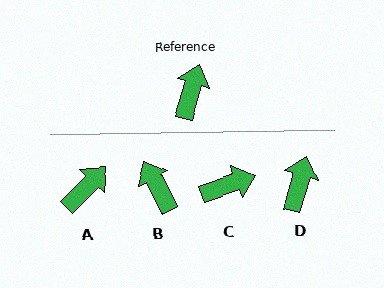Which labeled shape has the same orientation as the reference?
D.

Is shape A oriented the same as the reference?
No, it is off by about 29 degrees.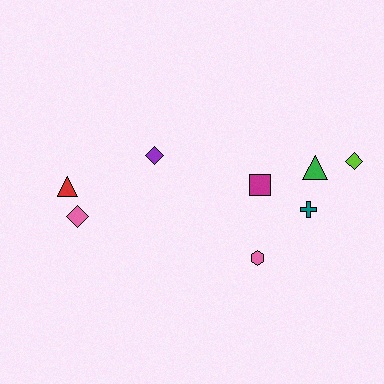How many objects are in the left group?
There are 3 objects.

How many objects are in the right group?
There are 5 objects.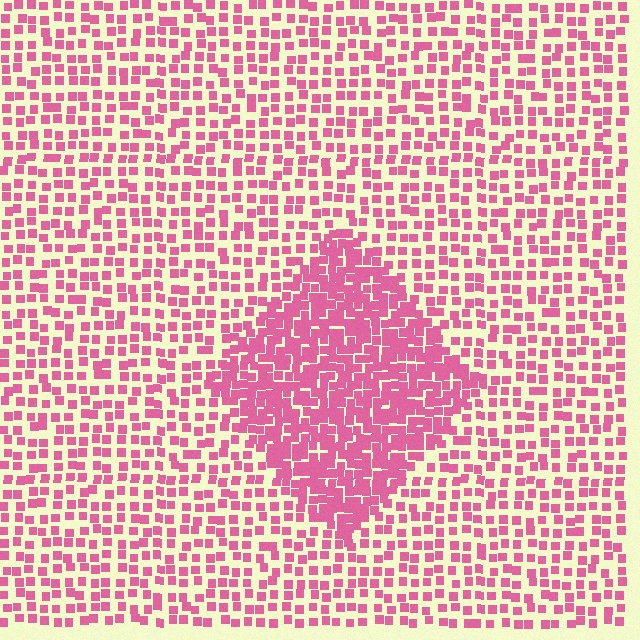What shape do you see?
I see a diamond.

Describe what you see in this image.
The image contains small pink elements arranged at two different densities. A diamond-shaped region is visible where the elements are more densely packed than the surrounding area.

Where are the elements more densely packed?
The elements are more densely packed inside the diamond boundary.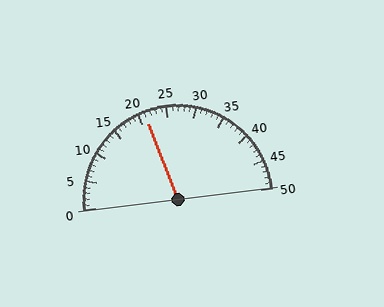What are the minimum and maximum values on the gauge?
The gauge ranges from 0 to 50.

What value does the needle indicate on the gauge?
The needle indicates approximately 21.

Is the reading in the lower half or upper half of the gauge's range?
The reading is in the lower half of the range (0 to 50).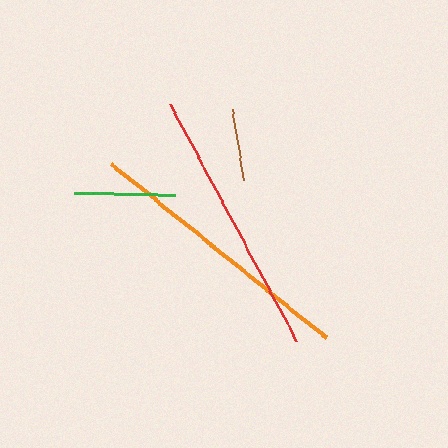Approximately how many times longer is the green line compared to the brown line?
The green line is approximately 1.4 times the length of the brown line.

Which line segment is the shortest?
The brown line is the shortest at approximately 72 pixels.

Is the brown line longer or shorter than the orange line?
The orange line is longer than the brown line.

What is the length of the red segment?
The red segment is approximately 268 pixels long.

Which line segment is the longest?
The orange line is the longest at approximately 277 pixels.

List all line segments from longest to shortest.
From longest to shortest: orange, red, green, brown.